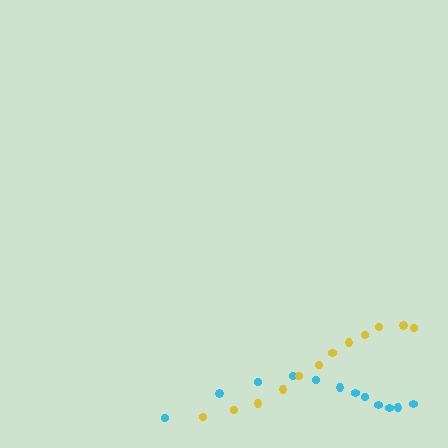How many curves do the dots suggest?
There are 2 distinct paths.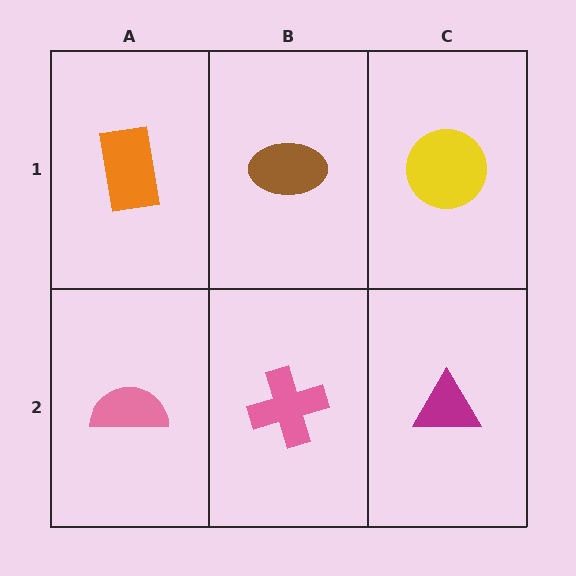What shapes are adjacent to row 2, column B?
A brown ellipse (row 1, column B), a pink semicircle (row 2, column A), a magenta triangle (row 2, column C).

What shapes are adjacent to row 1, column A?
A pink semicircle (row 2, column A), a brown ellipse (row 1, column B).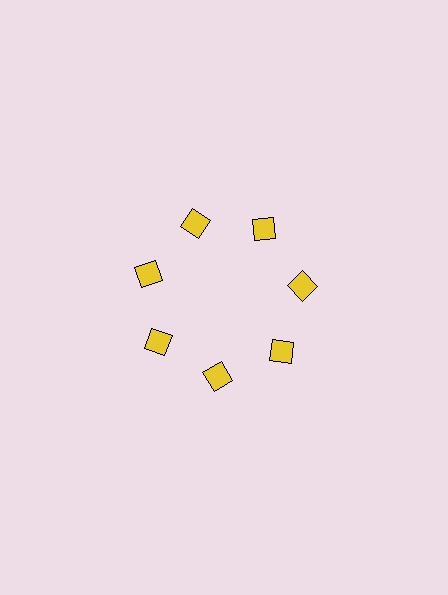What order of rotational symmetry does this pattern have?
This pattern has 7-fold rotational symmetry.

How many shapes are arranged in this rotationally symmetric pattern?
There are 7 shapes, arranged in 7 groups of 1.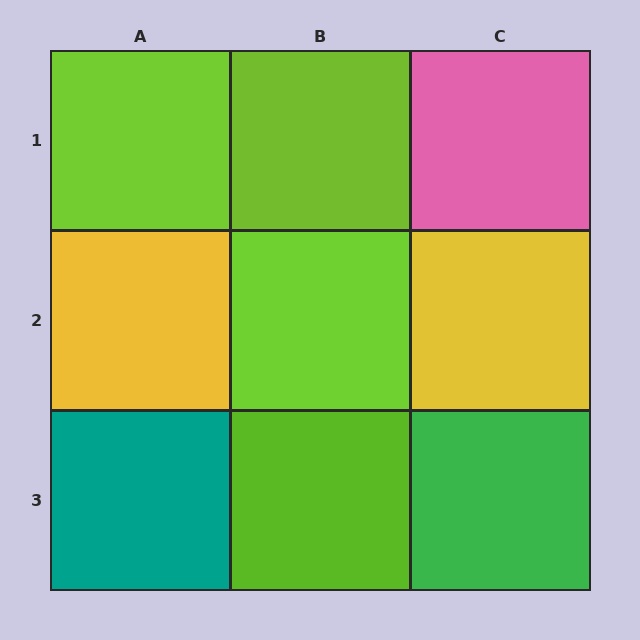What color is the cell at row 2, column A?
Yellow.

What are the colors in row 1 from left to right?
Lime, lime, pink.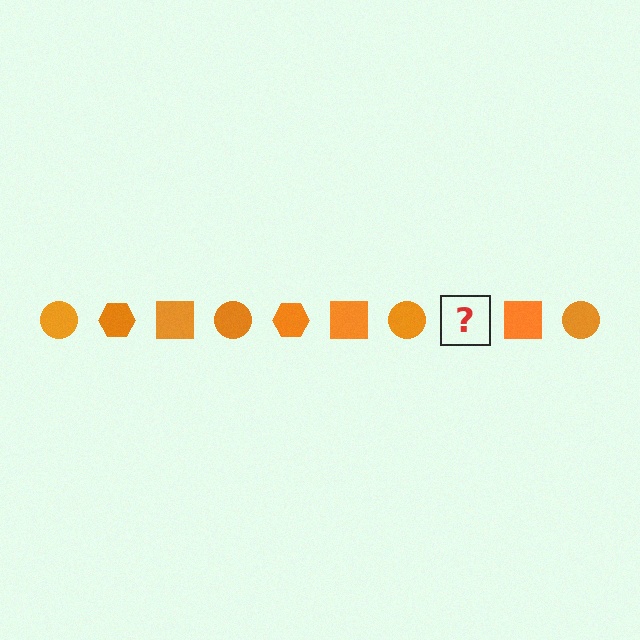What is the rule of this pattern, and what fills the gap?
The rule is that the pattern cycles through circle, hexagon, square shapes in orange. The gap should be filled with an orange hexagon.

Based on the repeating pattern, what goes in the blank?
The blank should be an orange hexagon.